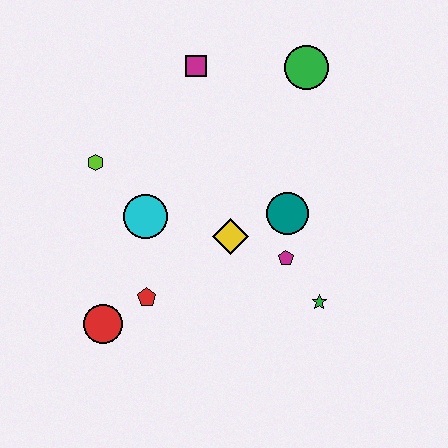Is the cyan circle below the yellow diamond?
No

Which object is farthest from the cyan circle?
The green circle is farthest from the cyan circle.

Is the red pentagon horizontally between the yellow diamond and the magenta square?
No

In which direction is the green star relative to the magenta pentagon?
The green star is below the magenta pentagon.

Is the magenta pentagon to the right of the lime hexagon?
Yes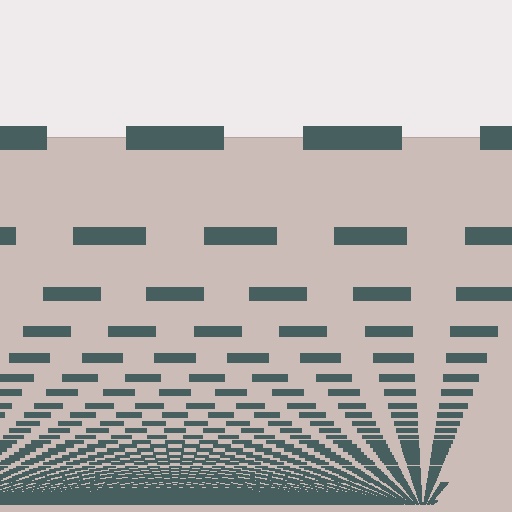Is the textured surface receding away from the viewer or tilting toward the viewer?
The surface appears to tilt toward the viewer. Texture elements get larger and sparser toward the top.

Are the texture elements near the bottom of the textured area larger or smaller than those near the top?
Smaller. The gradient is inverted — elements near the bottom are smaller and denser.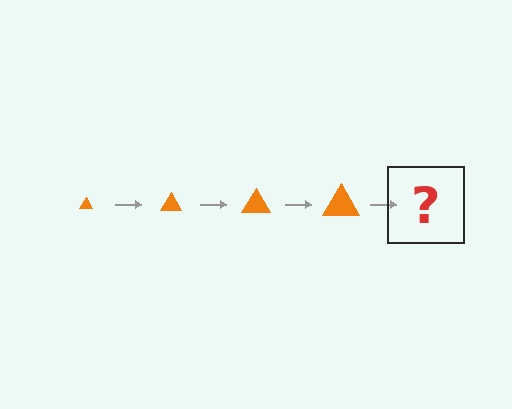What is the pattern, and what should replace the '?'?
The pattern is that the triangle gets progressively larger each step. The '?' should be an orange triangle, larger than the previous one.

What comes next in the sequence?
The next element should be an orange triangle, larger than the previous one.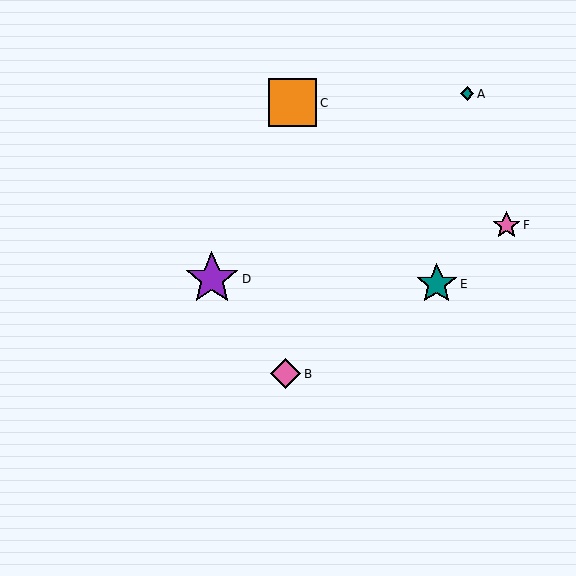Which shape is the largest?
The purple star (labeled D) is the largest.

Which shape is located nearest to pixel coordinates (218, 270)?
The purple star (labeled D) at (212, 279) is nearest to that location.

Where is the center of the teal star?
The center of the teal star is at (437, 284).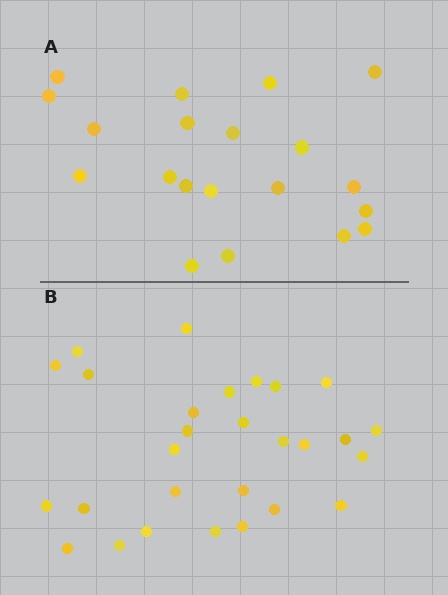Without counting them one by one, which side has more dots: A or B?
Region B (the bottom region) has more dots.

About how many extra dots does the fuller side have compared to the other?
Region B has roughly 8 or so more dots than region A.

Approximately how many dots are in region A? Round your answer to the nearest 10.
About 20 dots.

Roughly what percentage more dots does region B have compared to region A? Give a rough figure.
About 40% more.